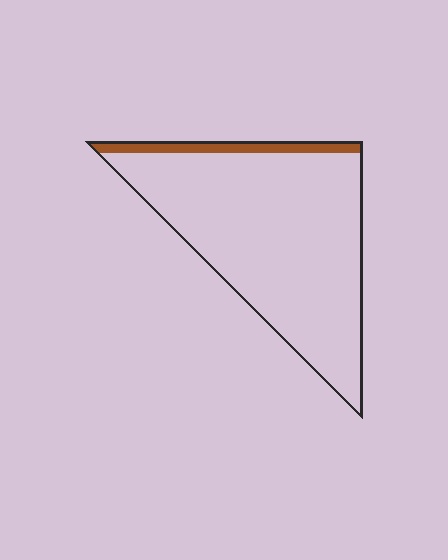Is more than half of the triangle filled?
No.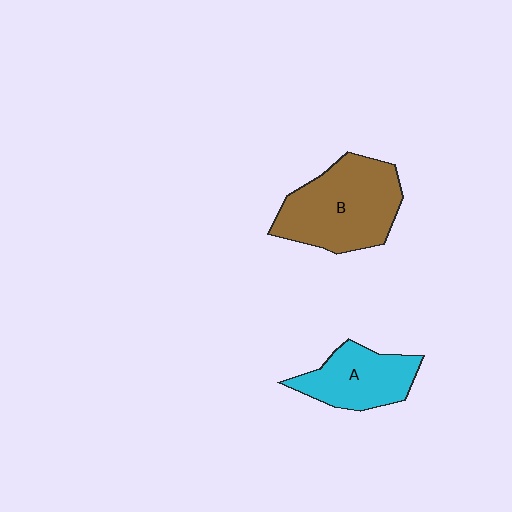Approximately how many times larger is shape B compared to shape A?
Approximately 1.5 times.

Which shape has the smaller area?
Shape A (cyan).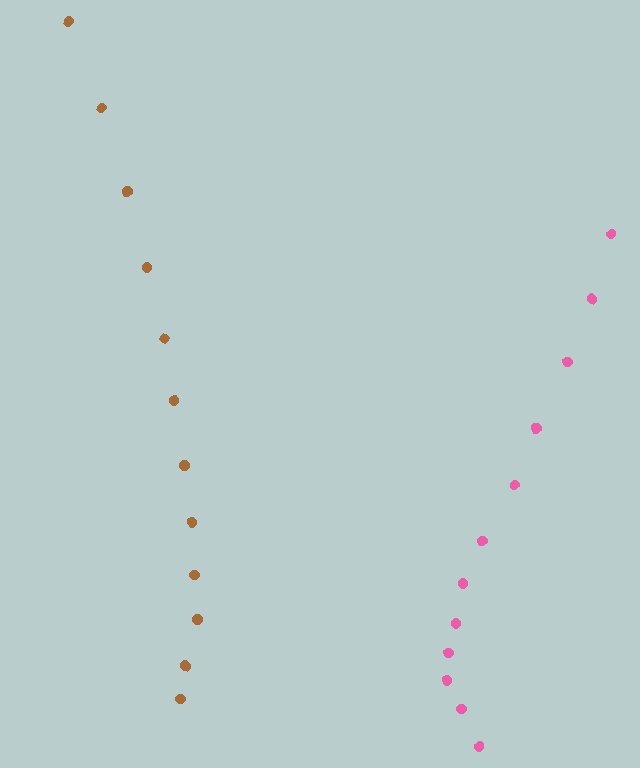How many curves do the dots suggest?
There are 2 distinct paths.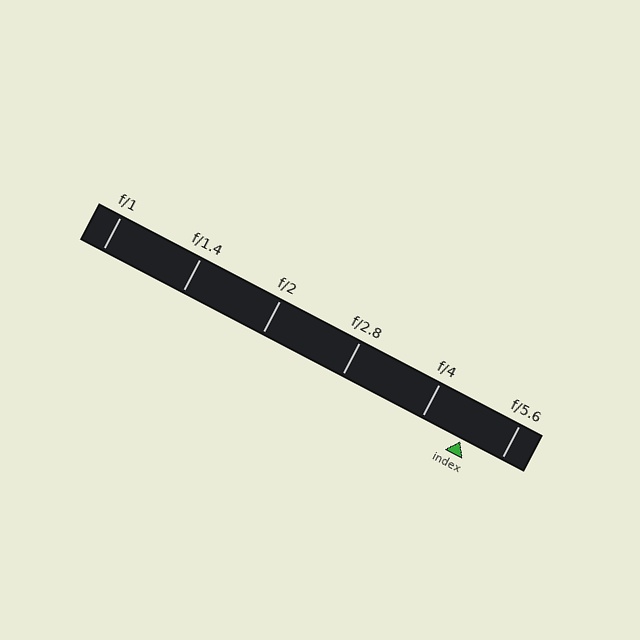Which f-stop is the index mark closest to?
The index mark is closest to f/5.6.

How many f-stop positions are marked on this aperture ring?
There are 6 f-stop positions marked.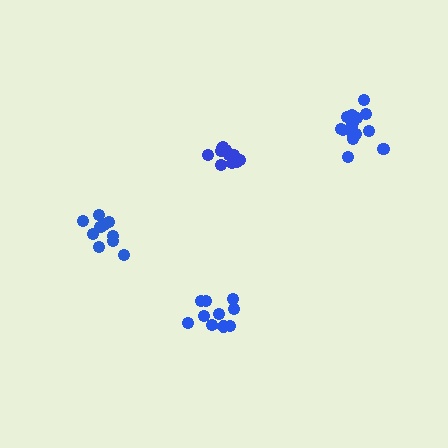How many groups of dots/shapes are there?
There are 4 groups.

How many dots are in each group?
Group 1: 12 dots, Group 2: 10 dots, Group 3: 10 dots, Group 4: 16 dots (48 total).